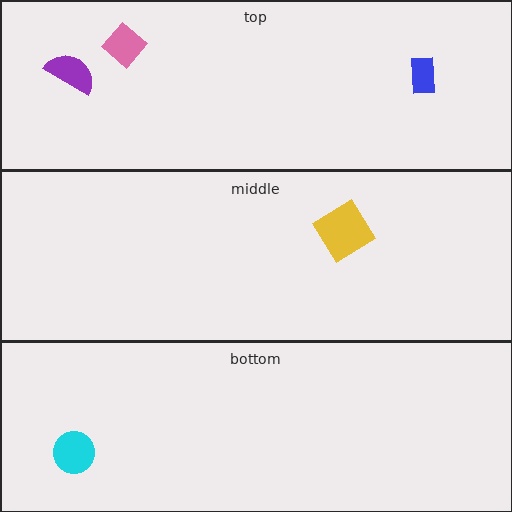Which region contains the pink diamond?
The top region.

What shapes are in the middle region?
The yellow diamond.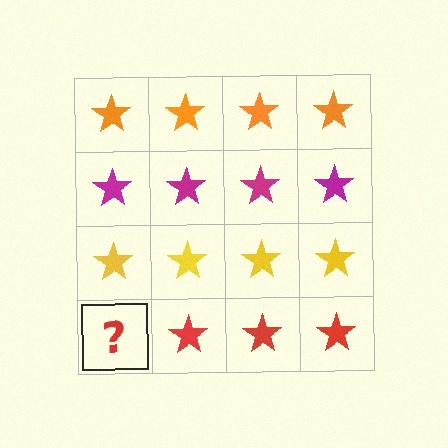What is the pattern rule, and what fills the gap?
The rule is that each row has a consistent color. The gap should be filled with a red star.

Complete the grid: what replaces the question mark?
The question mark should be replaced with a red star.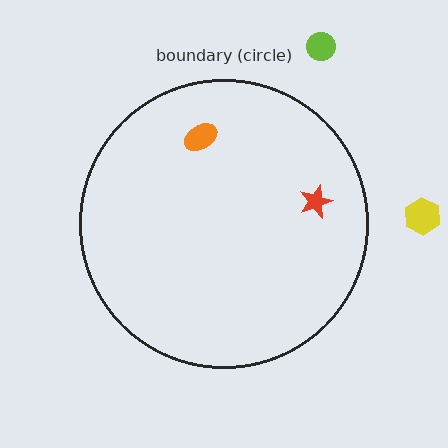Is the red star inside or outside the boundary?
Inside.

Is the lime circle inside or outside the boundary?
Outside.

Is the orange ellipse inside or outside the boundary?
Inside.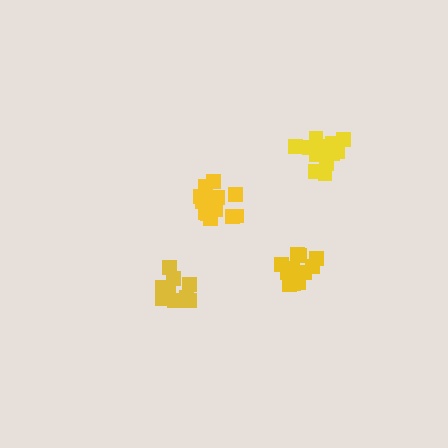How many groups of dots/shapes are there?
There are 4 groups.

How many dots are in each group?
Group 1: 12 dots, Group 2: 13 dots, Group 3: 11 dots, Group 4: 13 dots (49 total).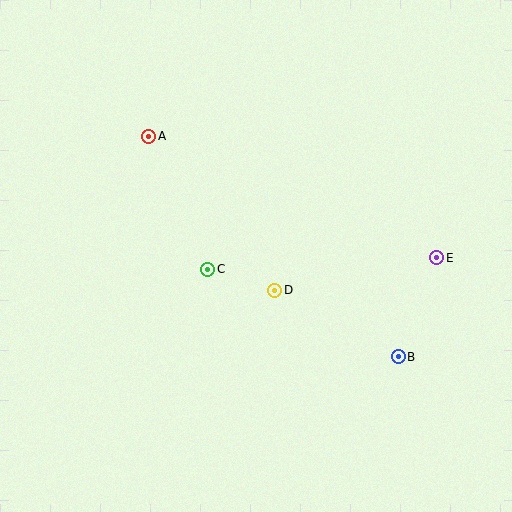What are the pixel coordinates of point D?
Point D is at (275, 290).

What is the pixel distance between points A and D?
The distance between A and D is 199 pixels.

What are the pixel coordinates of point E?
Point E is at (437, 258).